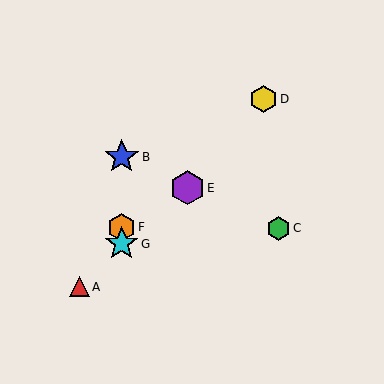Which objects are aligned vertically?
Objects B, F, G are aligned vertically.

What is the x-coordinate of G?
Object G is at x≈122.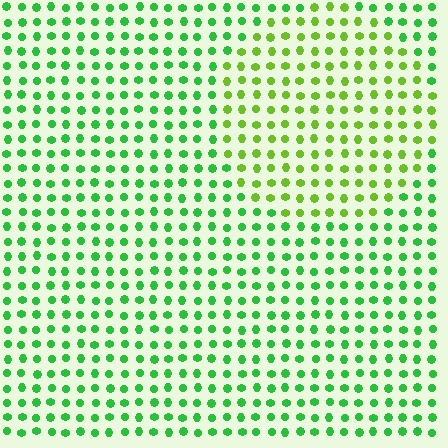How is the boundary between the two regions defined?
The boundary is defined purely by a slight shift in hue (about 34 degrees). Spacing, size, and orientation are identical on both sides.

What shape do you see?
I see a circle.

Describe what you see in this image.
The image is filled with small green elements in a uniform arrangement. A circle-shaped region is visible where the elements are tinted to a slightly different hue, forming a subtle color boundary.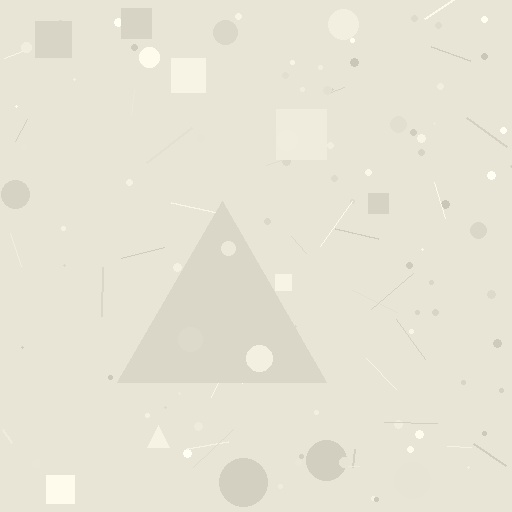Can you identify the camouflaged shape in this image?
The camouflaged shape is a triangle.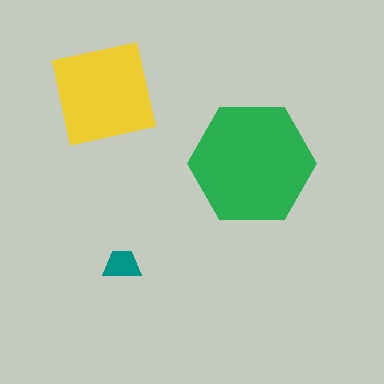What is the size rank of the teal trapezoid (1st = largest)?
3rd.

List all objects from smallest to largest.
The teal trapezoid, the yellow square, the green hexagon.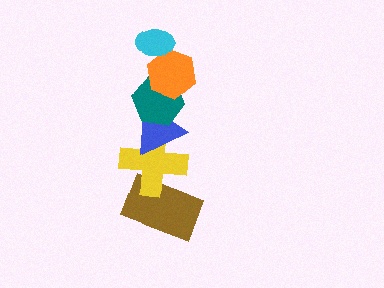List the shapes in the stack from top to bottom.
From top to bottom: the cyan ellipse, the orange hexagon, the teal hexagon, the blue triangle, the yellow cross, the brown rectangle.